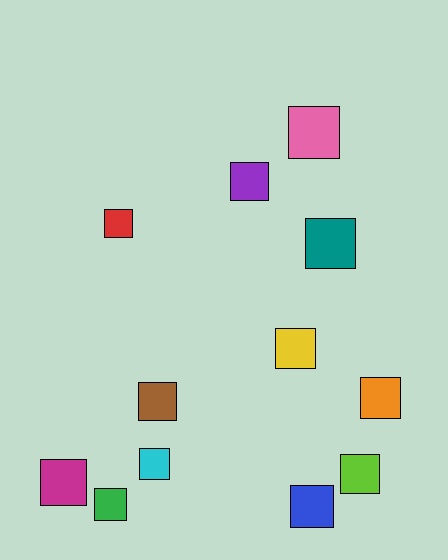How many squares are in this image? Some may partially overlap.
There are 12 squares.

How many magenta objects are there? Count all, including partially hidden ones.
There is 1 magenta object.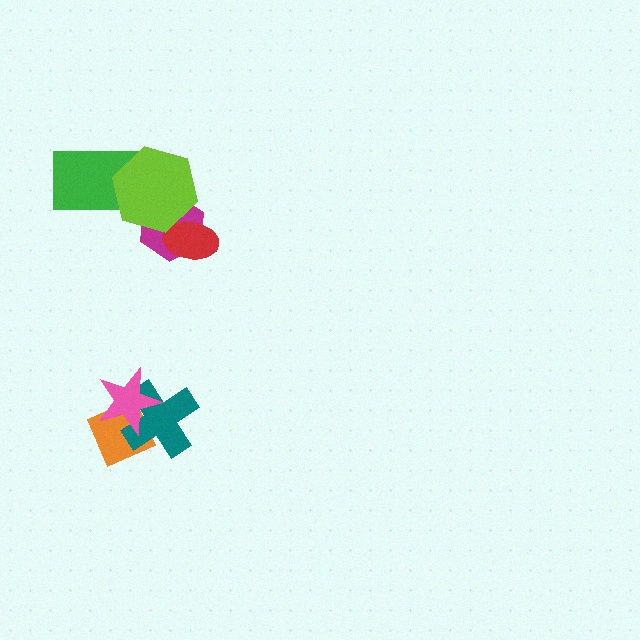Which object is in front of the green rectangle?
The lime hexagon is in front of the green rectangle.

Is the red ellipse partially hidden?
Yes, it is partially covered by another shape.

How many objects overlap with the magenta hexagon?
2 objects overlap with the magenta hexagon.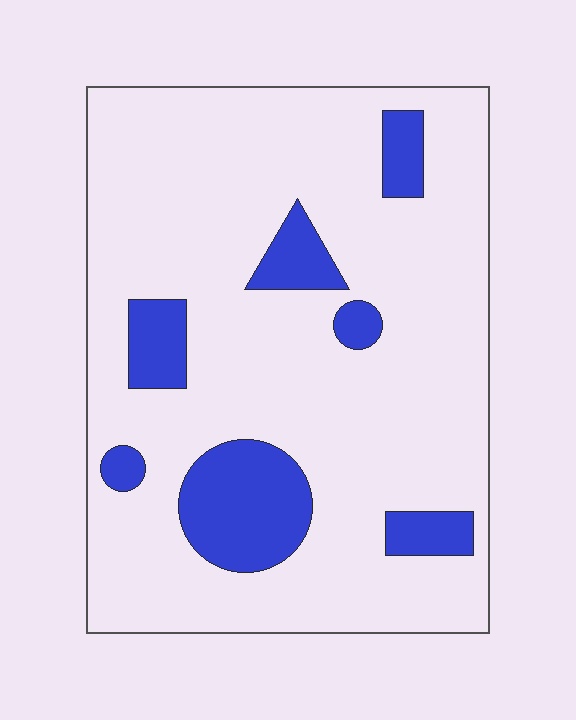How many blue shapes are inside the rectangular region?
7.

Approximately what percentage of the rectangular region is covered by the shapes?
Approximately 15%.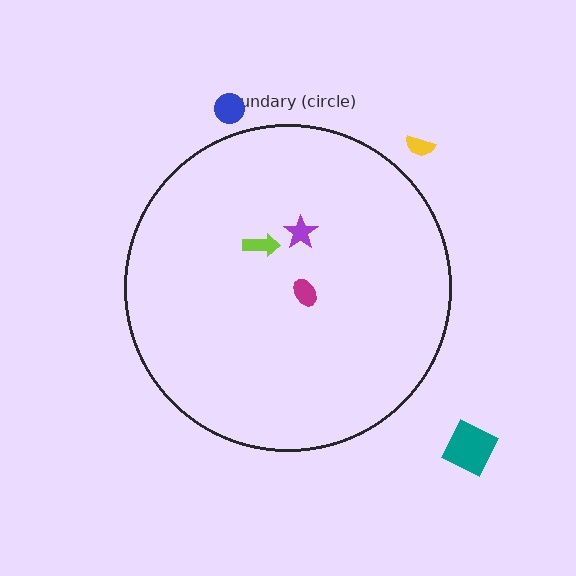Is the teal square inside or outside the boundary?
Outside.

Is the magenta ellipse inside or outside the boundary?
Inside.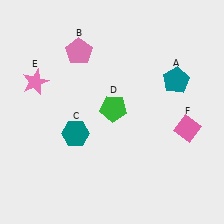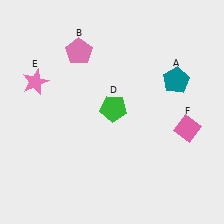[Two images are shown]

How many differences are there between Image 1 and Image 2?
There is 1 difference between the two images.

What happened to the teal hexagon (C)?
The teal hexagon (C) was removed in Image 2. It was in the bottom-left area of Image 1.